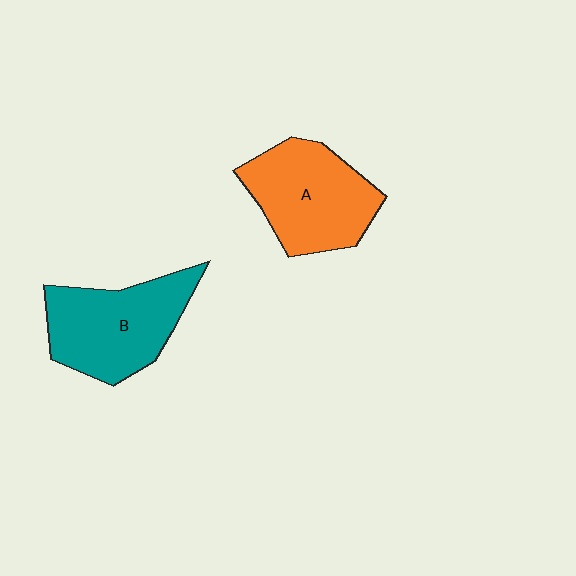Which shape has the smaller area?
Shape A (orange).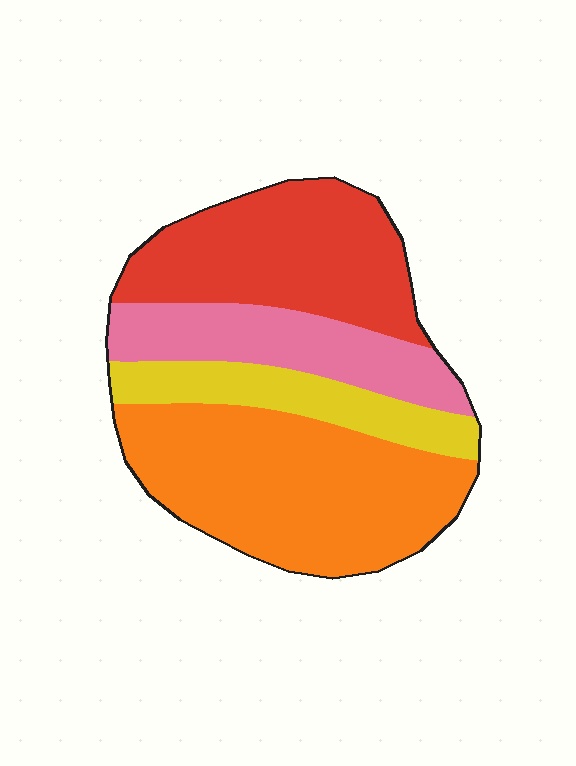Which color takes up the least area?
Yellow, at roughly 15%.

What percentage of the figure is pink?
Pink takes up about one fifth (1/5) of the figure.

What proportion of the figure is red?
Red takes up about one quarter (1/4) of the figure.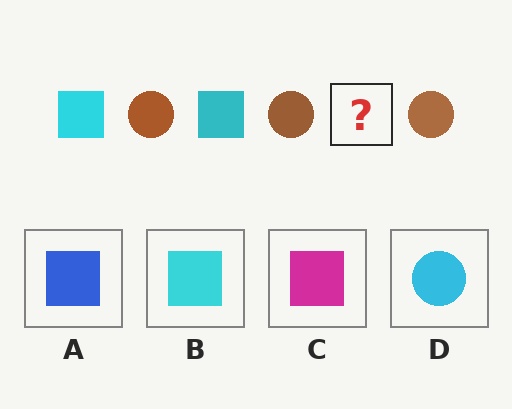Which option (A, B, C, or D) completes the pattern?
B.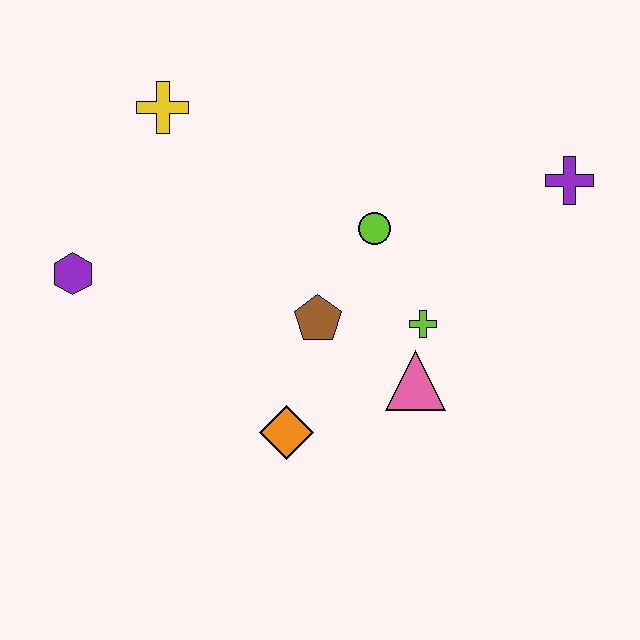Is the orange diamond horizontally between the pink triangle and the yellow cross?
Yes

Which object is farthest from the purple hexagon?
The purple cross is farthest from the purple hexagon.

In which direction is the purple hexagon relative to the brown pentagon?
The purple hexagon is to the left of the brown pentagon.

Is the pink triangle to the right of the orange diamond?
Yes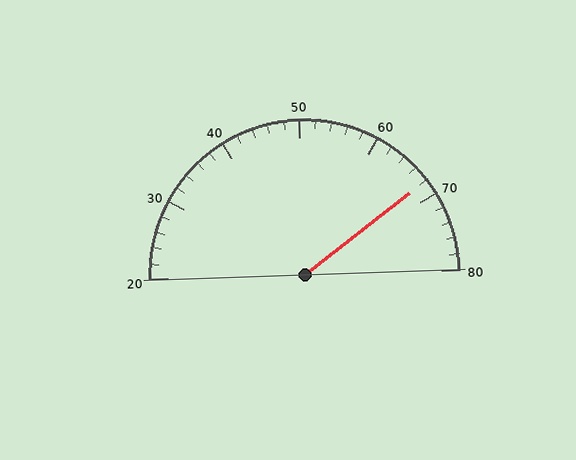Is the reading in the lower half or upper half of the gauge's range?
The reading is in the upper half of the range (20 to 80).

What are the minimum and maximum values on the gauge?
The gauge ranges from 20 to 80.